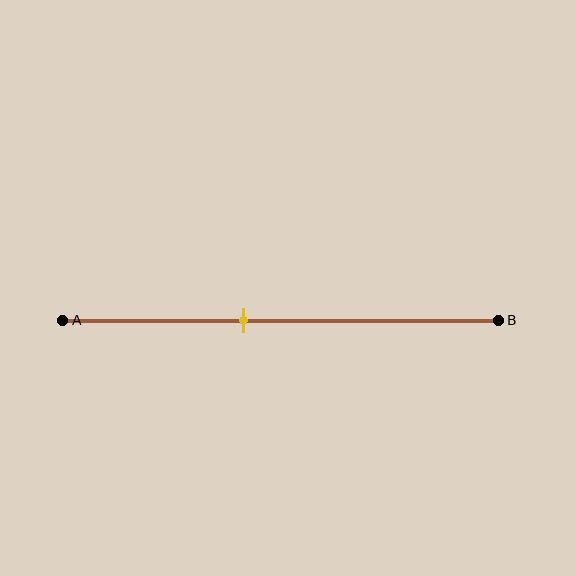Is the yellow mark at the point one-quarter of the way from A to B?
No, the mark is at about 40% from A, not at the 25% one-quarter point.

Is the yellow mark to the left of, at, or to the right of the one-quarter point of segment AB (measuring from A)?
The yellow mark is to the right of the one-quarter point of segment AB.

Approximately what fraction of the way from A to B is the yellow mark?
The yellow mark is approximately 40% of the way from A to B.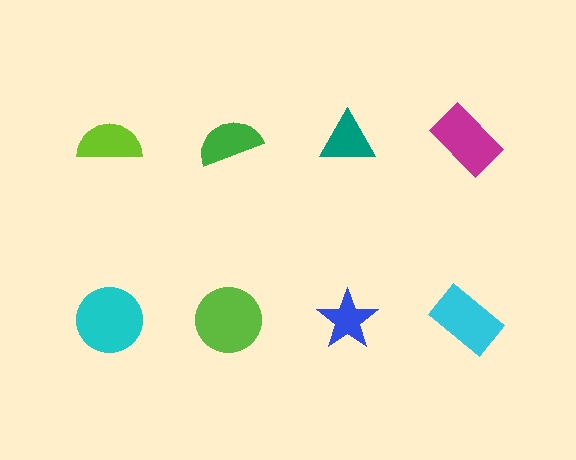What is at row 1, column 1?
A lime semicircle.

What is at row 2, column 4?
A cyan rectangle.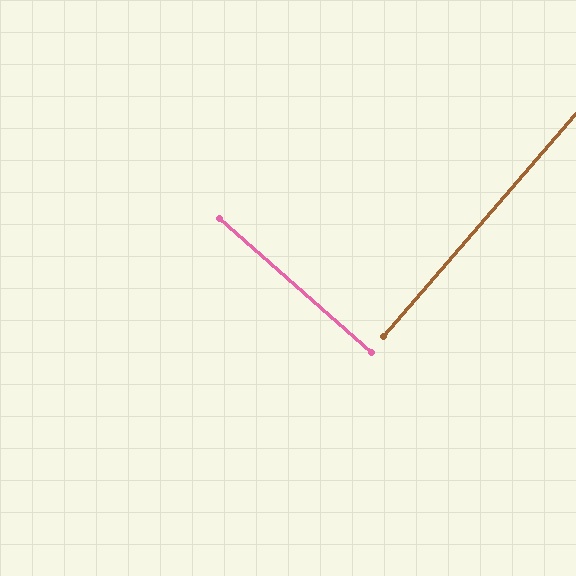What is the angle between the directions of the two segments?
Approximately 90 degrees.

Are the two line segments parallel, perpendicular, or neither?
Perpendicular — they meet at approximately 90°.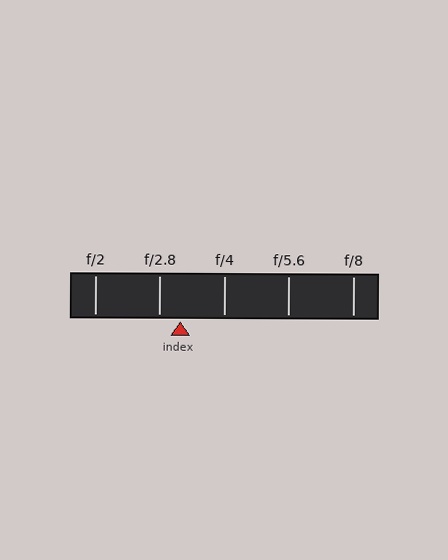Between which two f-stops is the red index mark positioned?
The index mark is between f/2.8 and f/4.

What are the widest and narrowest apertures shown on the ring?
The widest aperture shown is f/2 and the narrowest is f/8.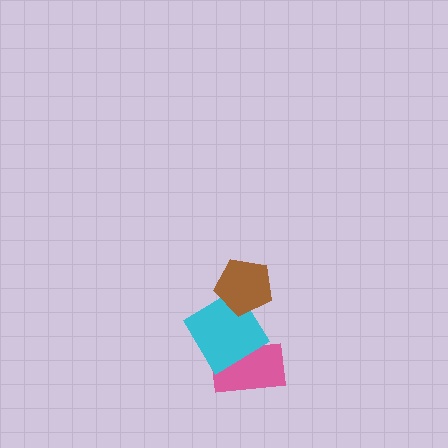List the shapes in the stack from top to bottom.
From top to bottom: the brown pentagon, the cyan diamond, the pink rectangle.